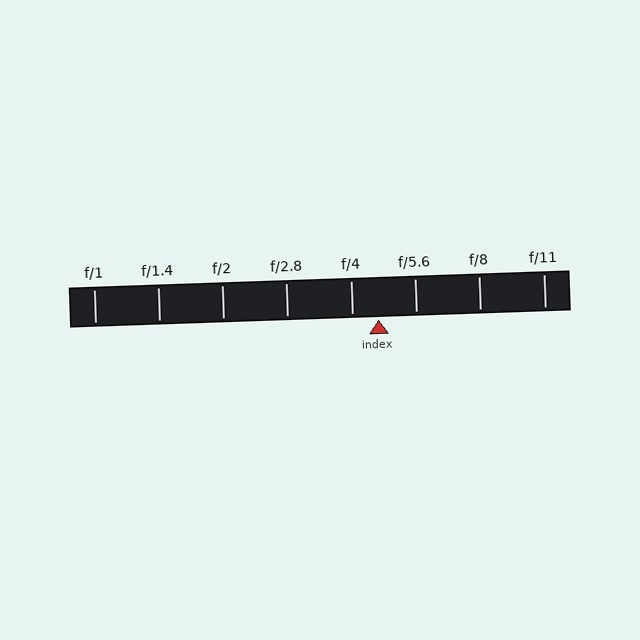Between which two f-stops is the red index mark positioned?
The index mark is between f/4 and f/5.6.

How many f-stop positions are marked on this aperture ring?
There are 8 f-stop positions marked.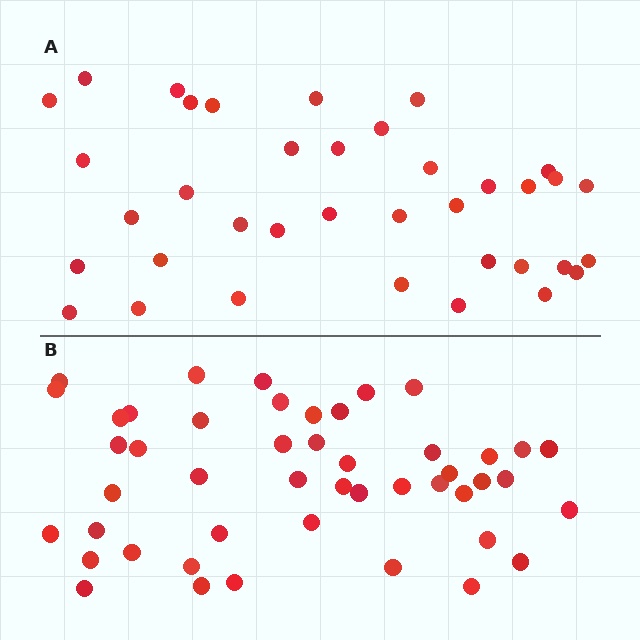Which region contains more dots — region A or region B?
Region B (the bottom region) has more dots.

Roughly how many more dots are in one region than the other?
Region B has roughly 10 or so more dots than region A.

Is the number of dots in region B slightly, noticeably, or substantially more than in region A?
Region B has noticeably more, but not dramatically so. The ratio is roughly 1.3 to 1.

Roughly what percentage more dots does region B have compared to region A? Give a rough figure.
About 25% more.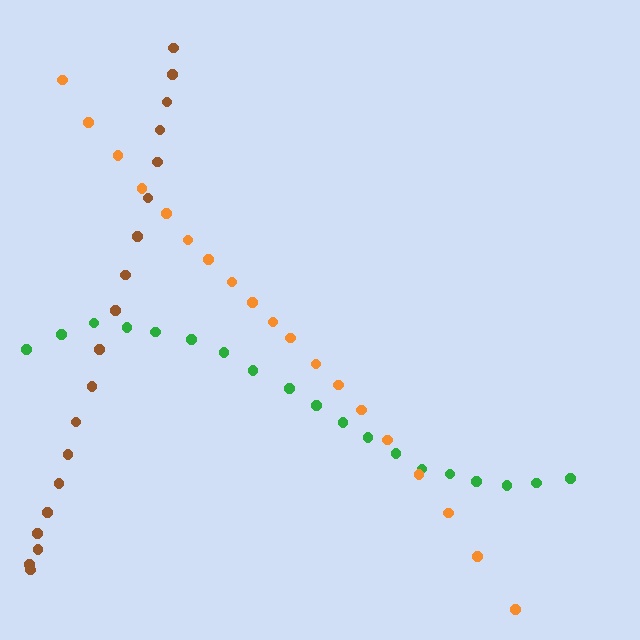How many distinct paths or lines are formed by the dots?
There are 3 distinct paths.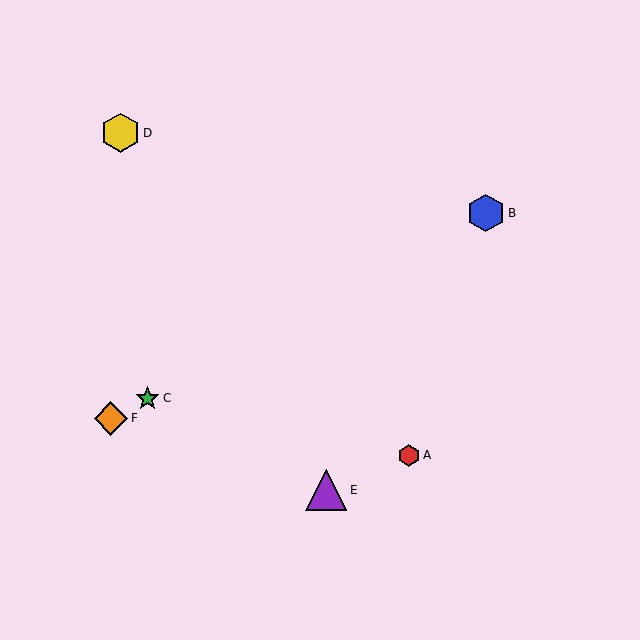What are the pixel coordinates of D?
Object D is at (120, 133).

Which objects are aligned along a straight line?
Objects B, C, F are aligned along a straight line.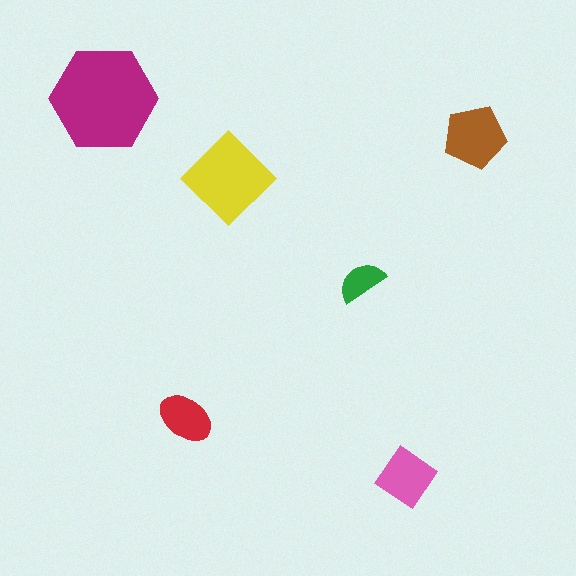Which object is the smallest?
The green semicircle.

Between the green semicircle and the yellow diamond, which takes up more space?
The yellow diamond.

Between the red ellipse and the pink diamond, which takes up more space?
The pink diamond.